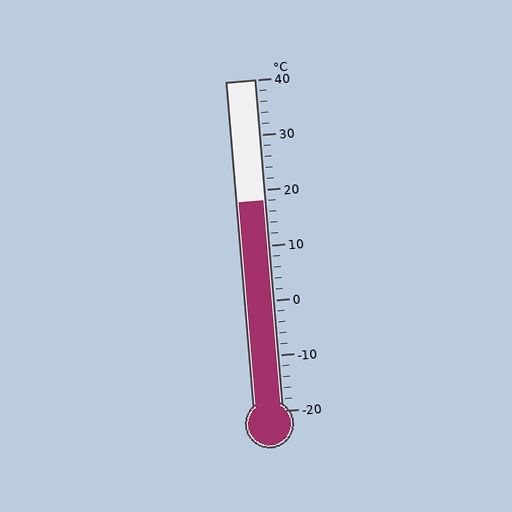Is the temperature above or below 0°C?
The temperature is above 0°C.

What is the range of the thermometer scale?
The thermometer scale ranges from -20°C to 40°C.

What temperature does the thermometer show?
The thermometer shows approximately 18°C.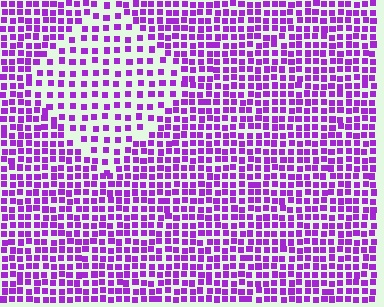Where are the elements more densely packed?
The elements are more densely packed outside the diamond boundary.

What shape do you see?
I see a diamond.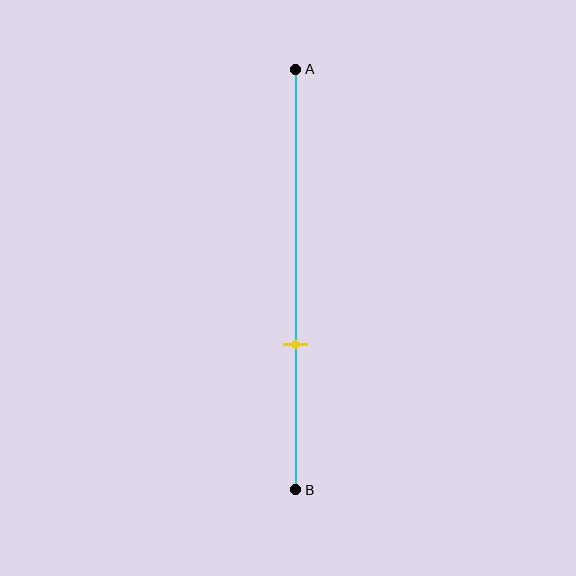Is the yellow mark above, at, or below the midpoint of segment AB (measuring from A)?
The yellow mark is below the midpoint of segment AB.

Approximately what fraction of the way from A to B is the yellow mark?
The yellow mark is approximately 65% of the way from A to B.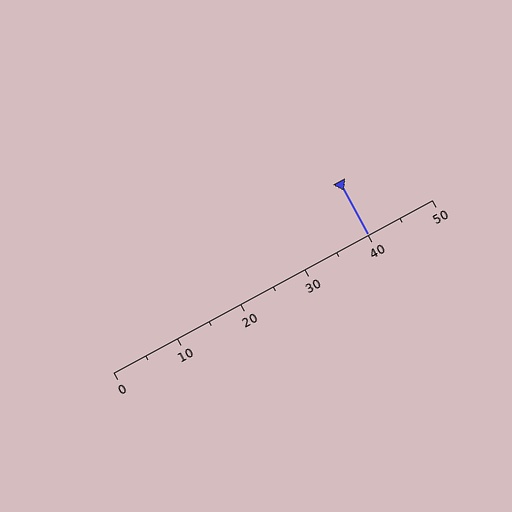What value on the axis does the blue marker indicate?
The marker indicates approximately 40.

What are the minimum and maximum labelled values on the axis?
The axis runs from 0 to 50.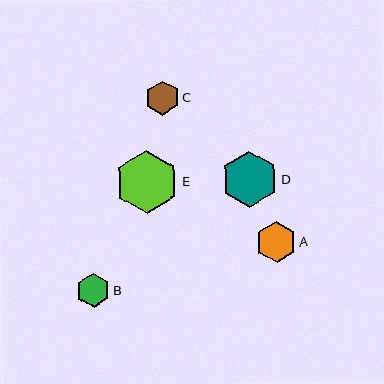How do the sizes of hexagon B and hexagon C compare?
Hexagon B and hexagon C are approximately the same size.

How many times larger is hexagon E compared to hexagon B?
Hexagon E is approximately 1.8 times the size of hexagon B.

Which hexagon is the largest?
Hexagon E is the largest with a size of approximately 63 pixels.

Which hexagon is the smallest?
Hexagon C is the smallest with a size of approximately 34 pixels.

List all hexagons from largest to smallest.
From largest to smallest: E, D, A, B, C.